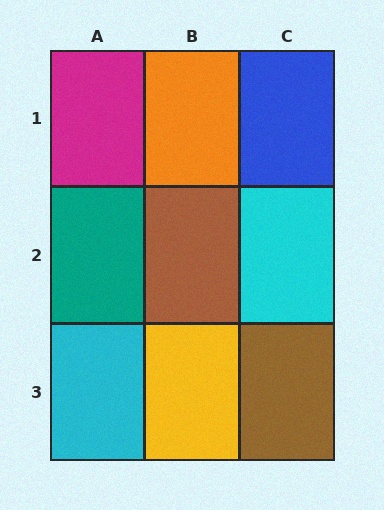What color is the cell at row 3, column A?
Cyan.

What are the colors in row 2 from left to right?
Teal, brown, cyan.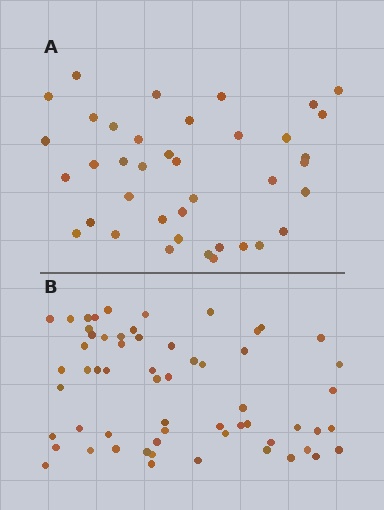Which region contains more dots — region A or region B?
Region B (the bottom region) has more dots.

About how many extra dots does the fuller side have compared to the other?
Region B has approximately 20 more dots than region A.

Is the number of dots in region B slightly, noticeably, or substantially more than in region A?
Region B has substantially more. The ratio is roughly 1.5 to 1.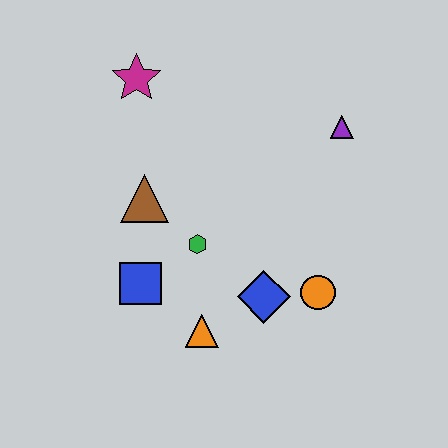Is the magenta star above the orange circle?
Yes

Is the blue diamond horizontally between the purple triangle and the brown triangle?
Yes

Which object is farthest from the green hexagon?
The purple triangle is farthest from the green hexagon.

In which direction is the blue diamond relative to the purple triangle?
The blue diamond is below the purple triangle.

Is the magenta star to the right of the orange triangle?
No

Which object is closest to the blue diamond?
The orange circle is closest to the blue diamond.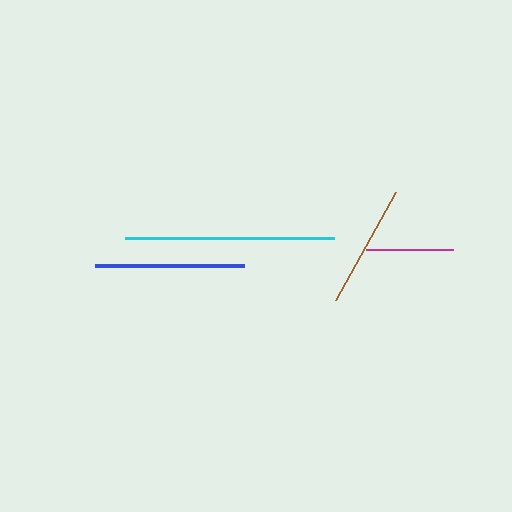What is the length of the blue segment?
The blue segment is approximately 148 pixels long.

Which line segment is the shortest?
The magenta line is the shortest at approximately 87 pixels.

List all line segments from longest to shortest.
From longest to shortest: cyan, blue, brown, magenta.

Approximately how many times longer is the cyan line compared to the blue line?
The cyan line is approximately 1.4 times the length of the blue line.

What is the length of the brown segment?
The brown segment is approximately 124 pixels long.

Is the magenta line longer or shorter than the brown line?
The brown line is longer than the magenta line.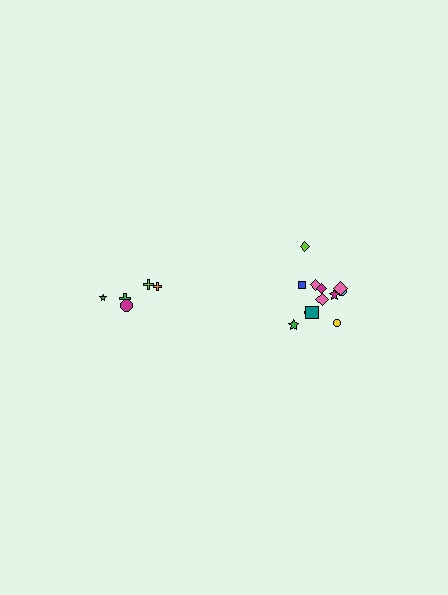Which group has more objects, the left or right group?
The right group.